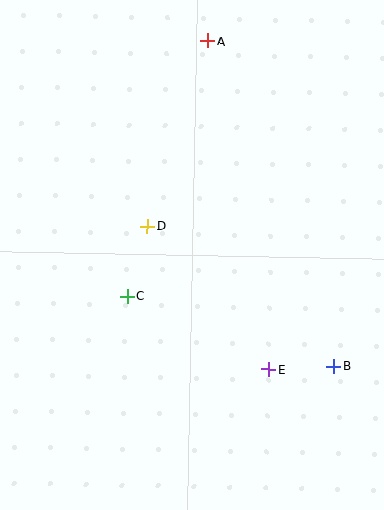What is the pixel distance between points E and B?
The distance between E and B is 65 pixels.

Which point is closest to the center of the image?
Point D at (147, 226) is closest to the center.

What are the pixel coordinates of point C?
Point C is at (127, 296).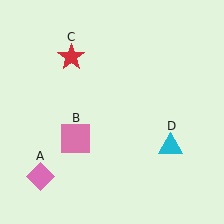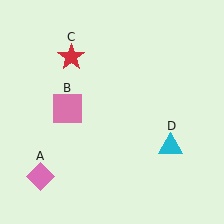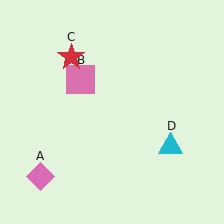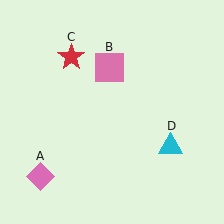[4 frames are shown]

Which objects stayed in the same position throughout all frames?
Pink diamond (object A) and red star (object C) and cyan triangle (object D) remained stationary.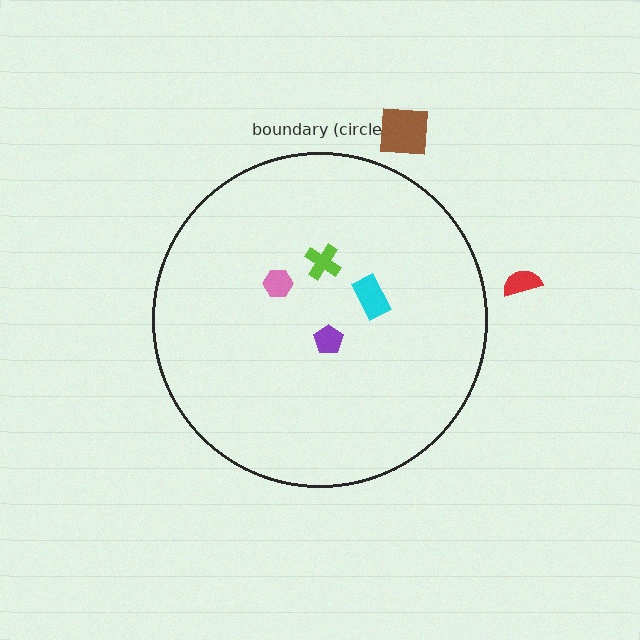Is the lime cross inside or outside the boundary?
Inside.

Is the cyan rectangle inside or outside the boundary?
Inside.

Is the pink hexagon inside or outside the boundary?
Inside.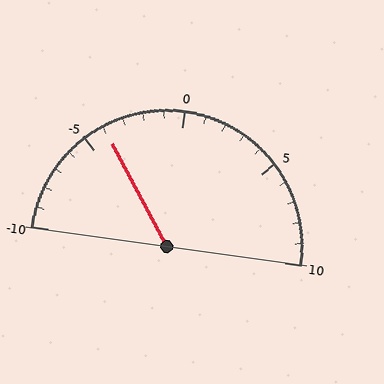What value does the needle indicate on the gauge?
The needle indicates approximately -4.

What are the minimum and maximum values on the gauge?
The gauge ranges from -10 to 10.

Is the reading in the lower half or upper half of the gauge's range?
The reading is in the lower half of the range (-10 to 10).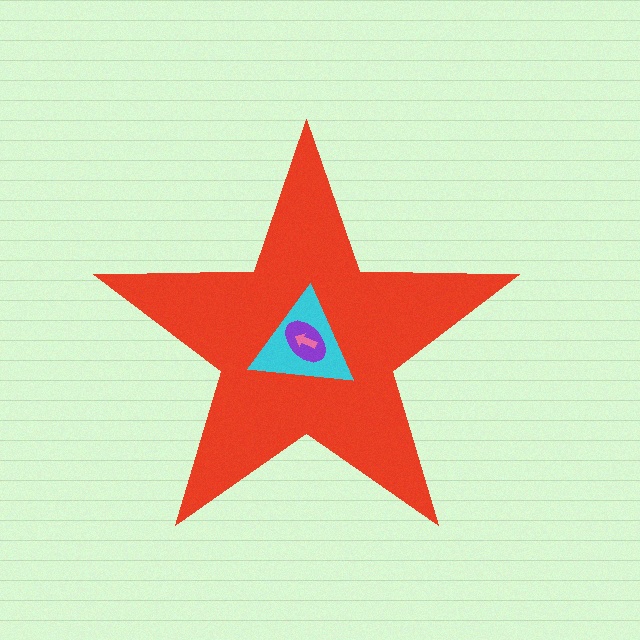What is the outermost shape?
The red star.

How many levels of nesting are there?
4.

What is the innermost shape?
The pink arrow.